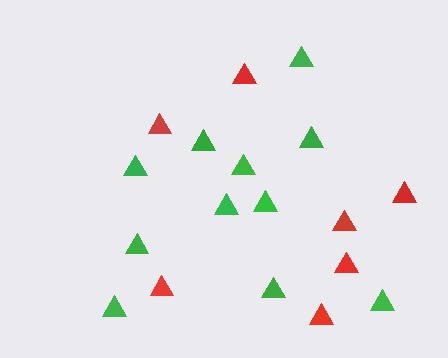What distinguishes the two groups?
There are 2 groups: one group of red triangles (7) and one group of green triangles (11).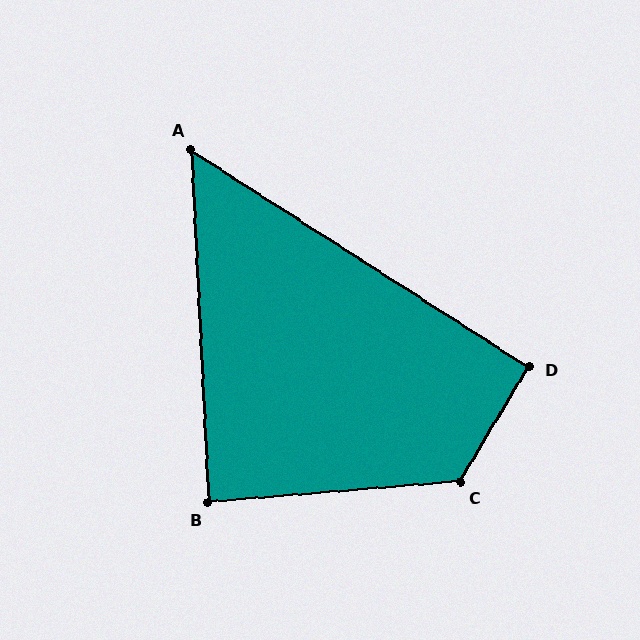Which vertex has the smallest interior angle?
A, at approximately 55 degrees.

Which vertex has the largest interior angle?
C, at approximately 125 degrees.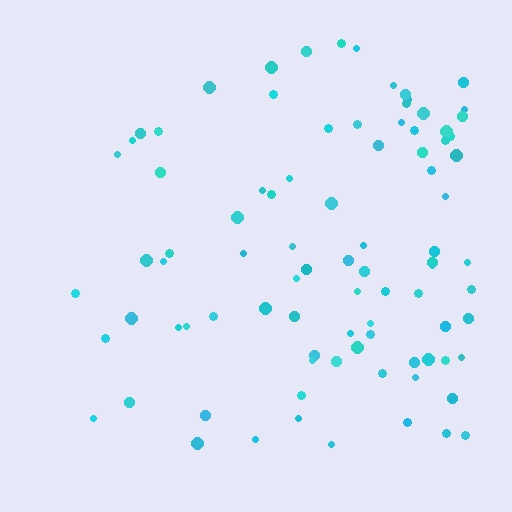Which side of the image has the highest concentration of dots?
The right.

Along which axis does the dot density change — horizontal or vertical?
Horizontal.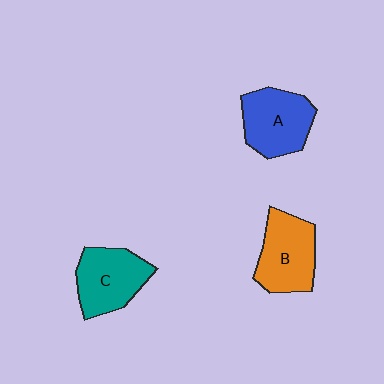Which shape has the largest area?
Shape B (orange).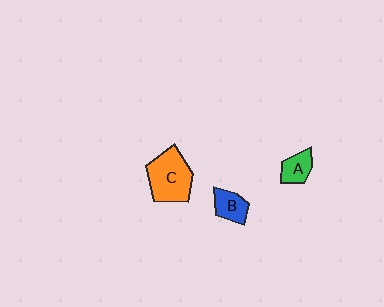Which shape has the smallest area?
Shape A (green).